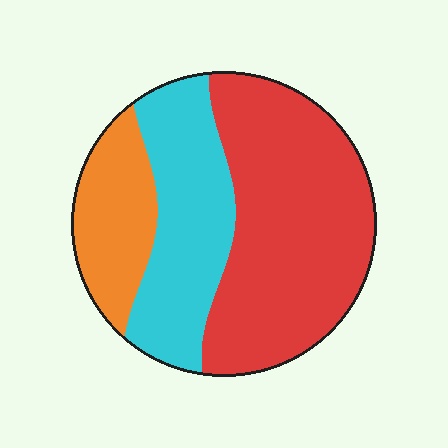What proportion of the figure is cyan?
Cyan takes up between a quarter and a half of the figure.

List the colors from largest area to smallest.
From largest to smallest: red, cyan, orange.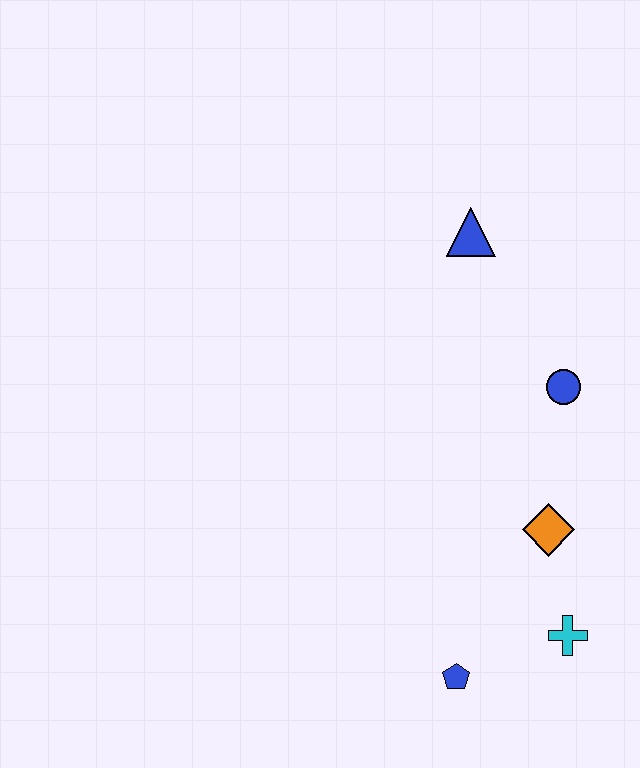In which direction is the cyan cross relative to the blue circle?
The cyan cross is below the blue circle.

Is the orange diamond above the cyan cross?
Yes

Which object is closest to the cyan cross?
The orange diamond is closest to the cyan cross.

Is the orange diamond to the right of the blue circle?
No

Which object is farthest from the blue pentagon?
The blue triangle is farthest from the blue pentagon.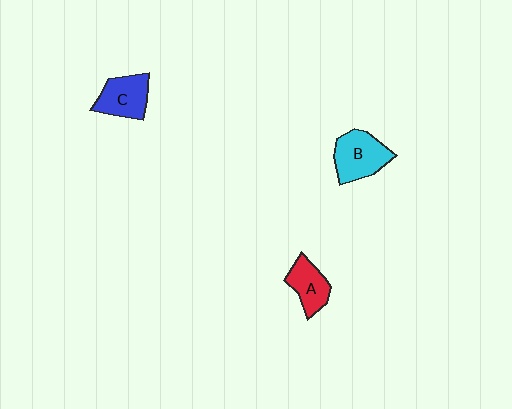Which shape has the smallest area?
Shape A (red).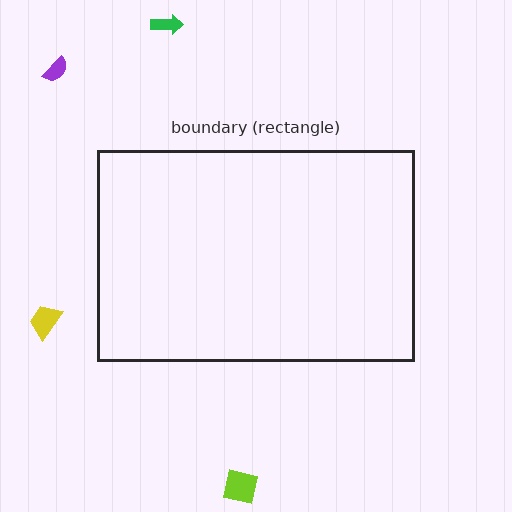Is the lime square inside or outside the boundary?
Outside.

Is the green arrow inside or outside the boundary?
Outside.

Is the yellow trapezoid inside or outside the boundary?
Outside.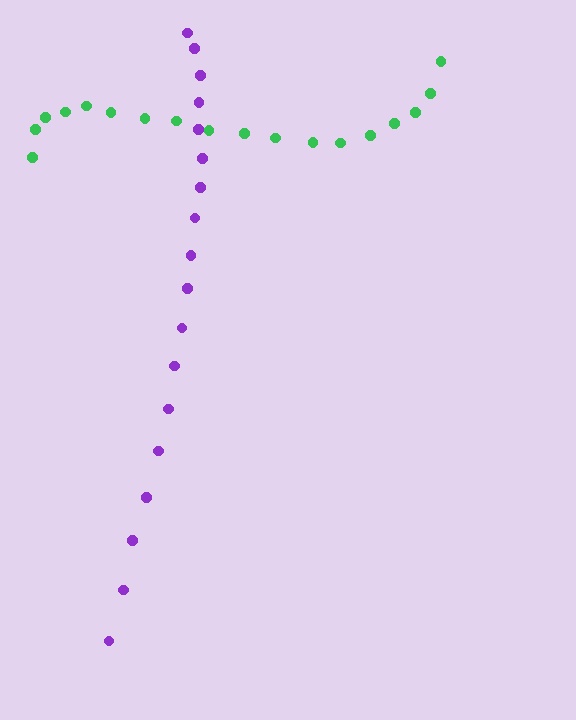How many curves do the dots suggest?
There are 2 distinct paths.